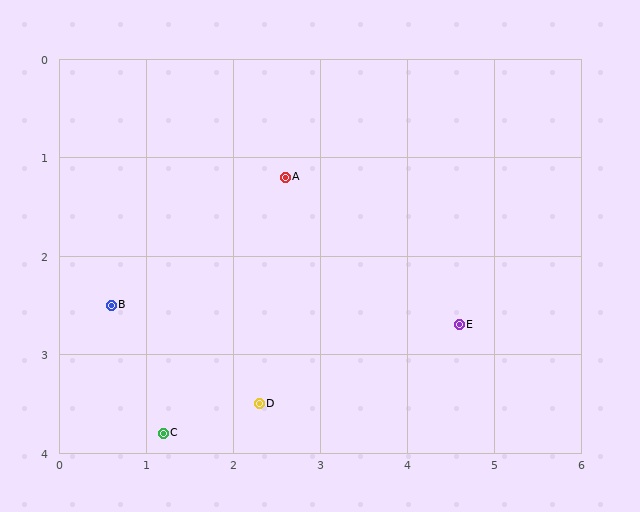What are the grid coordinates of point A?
Point A is at approximately (2.6, 1.2).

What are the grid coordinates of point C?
Point C is at approximately (1.2, 3.8).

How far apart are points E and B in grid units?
Points E and B are about 4.0 grid units apart.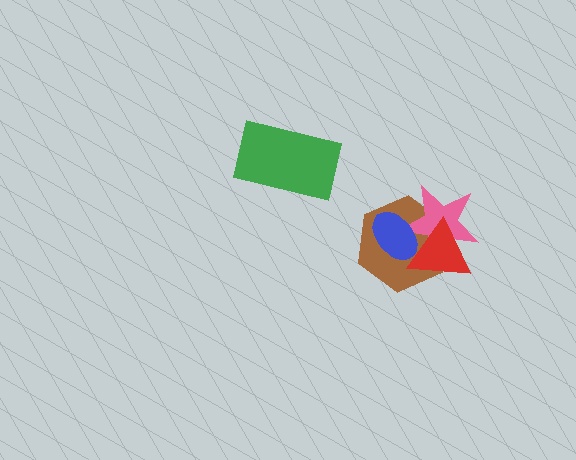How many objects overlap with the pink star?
3 objects overlap with the pink star.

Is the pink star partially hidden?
Yes, it is partially covered by another shape.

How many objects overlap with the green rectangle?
0 objects overlap with the green rectangle.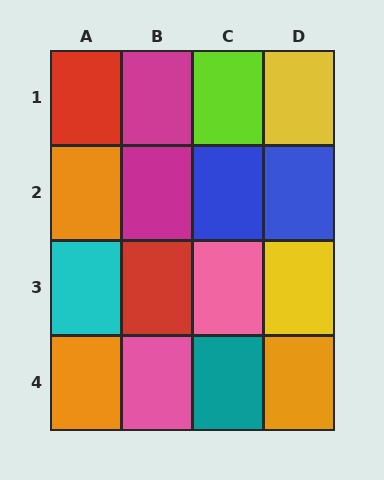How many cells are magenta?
2 cells are magenta.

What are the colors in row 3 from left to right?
Cyan, red, pink, yellow.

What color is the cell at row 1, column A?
Red.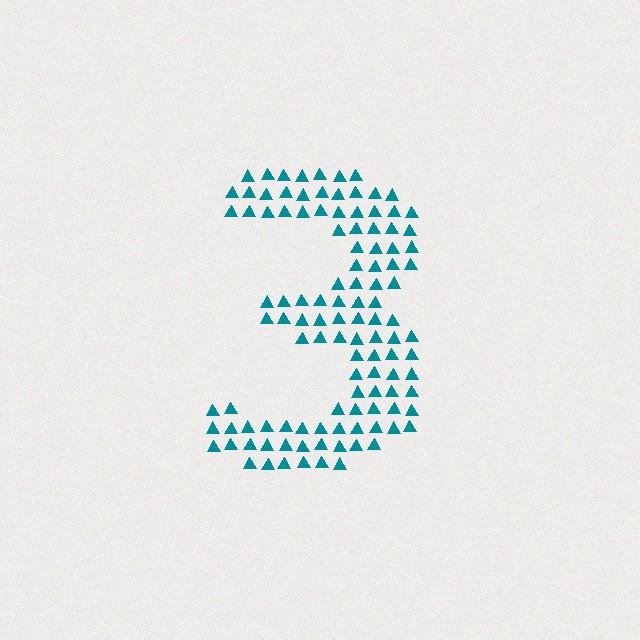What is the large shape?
The large shape is the digit 3.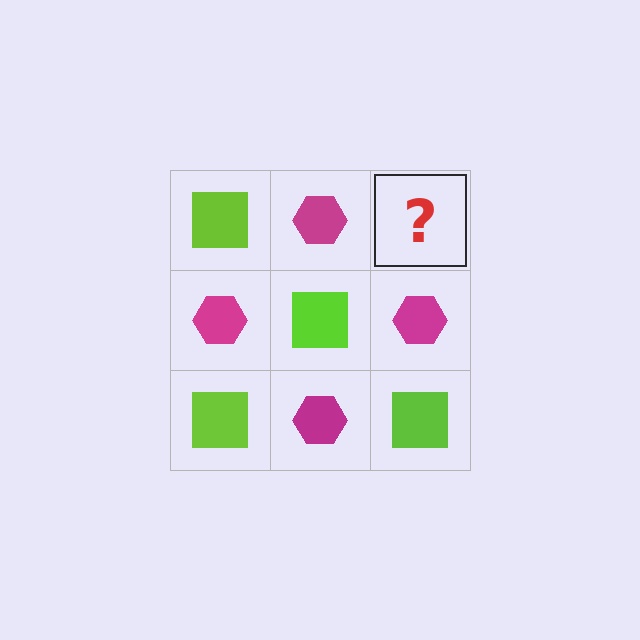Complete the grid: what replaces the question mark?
The question mark should be replaced with a lime square.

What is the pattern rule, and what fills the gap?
The rule is that it alternates lime square and magenta hexagon in a checkerboard pattern. The gap should be filled with a lime square.